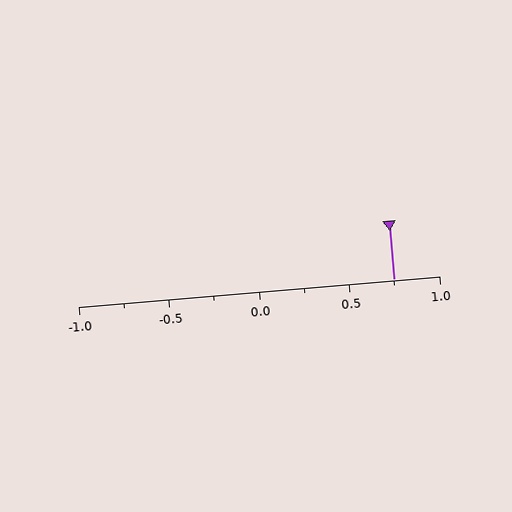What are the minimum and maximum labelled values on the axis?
The axis runs from -1.0 to 1.0.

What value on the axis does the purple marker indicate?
The marker indicates approximately 0.75.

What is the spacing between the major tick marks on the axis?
The major ticks are spaced 0.5 apart.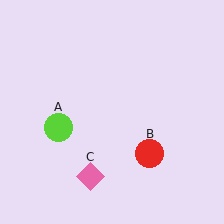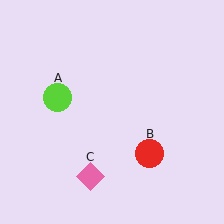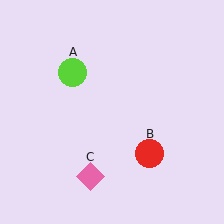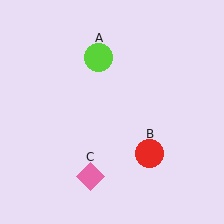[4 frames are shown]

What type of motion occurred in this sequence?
The lime circle (object A) rotated clockwise around the center of the scene.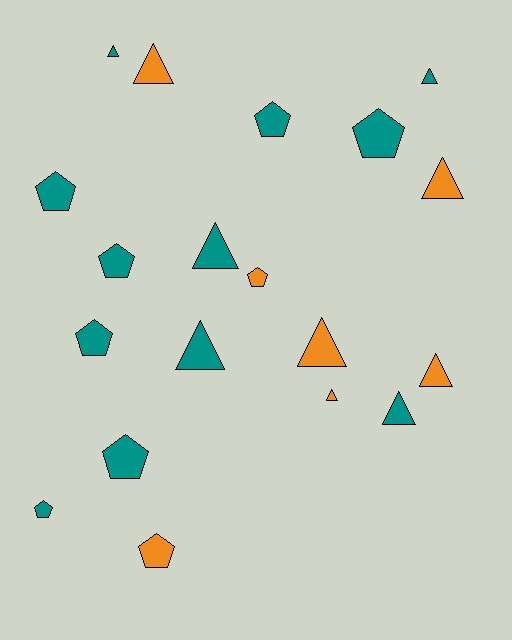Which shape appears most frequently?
Triangle, with 10 objects.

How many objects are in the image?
There are 19 objects.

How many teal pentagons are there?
There are 7 teal pentagons.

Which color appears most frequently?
Teal, with 12 objects.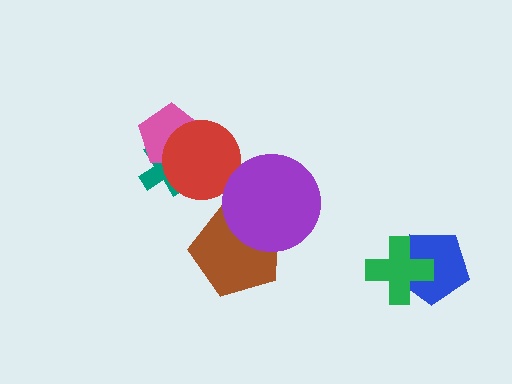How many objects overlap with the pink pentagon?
2 objects overlap with the pink pentagon.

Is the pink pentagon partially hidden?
Yes, it is partially covered by another shape.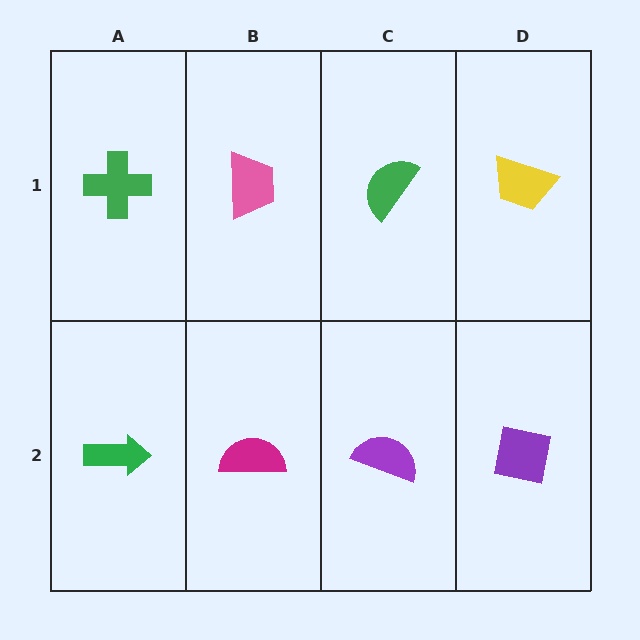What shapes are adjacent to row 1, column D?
A purple square (row 2, column D), a green semicircle (row 1, column C).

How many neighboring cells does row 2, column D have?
2.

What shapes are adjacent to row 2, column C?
A green semicircle (row 1, column C), a magenta semicircle (row 2, column B), a purple square (row 2, column D).